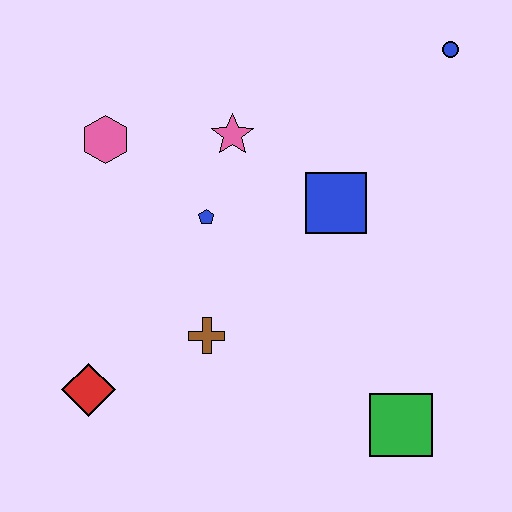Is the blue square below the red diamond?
No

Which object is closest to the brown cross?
The blue pentagon is closest to the brown cross.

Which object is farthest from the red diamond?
The blue circle is farthest from the red diamond.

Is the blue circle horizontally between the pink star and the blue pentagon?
No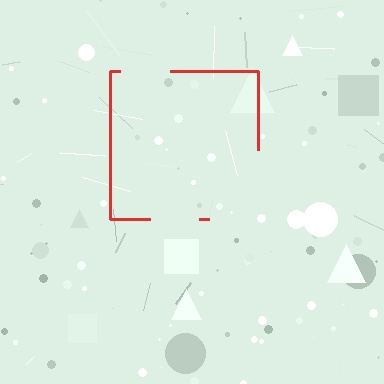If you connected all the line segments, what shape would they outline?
They would outline a square.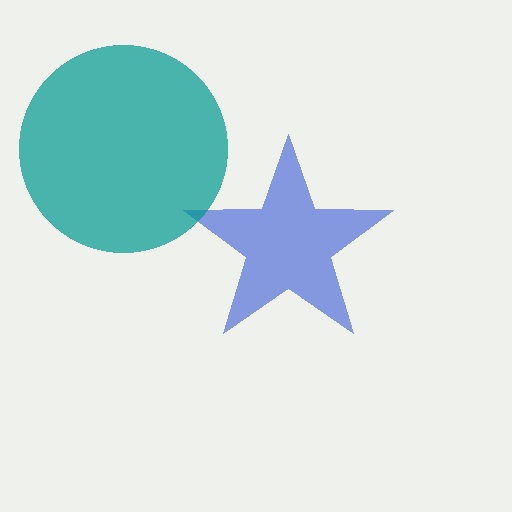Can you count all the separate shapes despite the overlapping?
Yes, there are 2 separate shapes.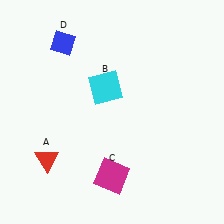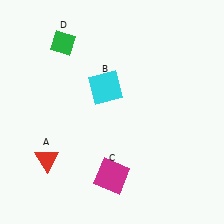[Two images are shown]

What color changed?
The diamond (D) changed from blue in Image 1 to green in Image 2.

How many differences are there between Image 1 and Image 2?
There is 1 difference between the two images.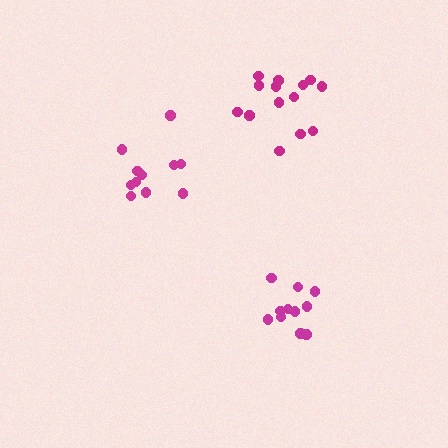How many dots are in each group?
Group 1: 11 dots, Group 2: 14 dots, Group 3: 11 dots (36 total).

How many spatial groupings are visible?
There are 3 spatial groupings.